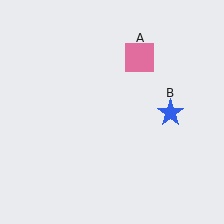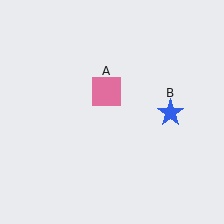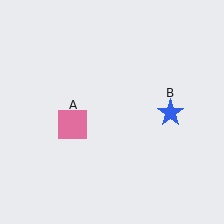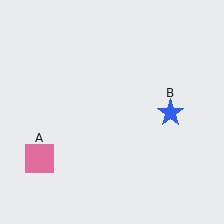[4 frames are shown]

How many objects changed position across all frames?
1 object changed position: pink square (object A).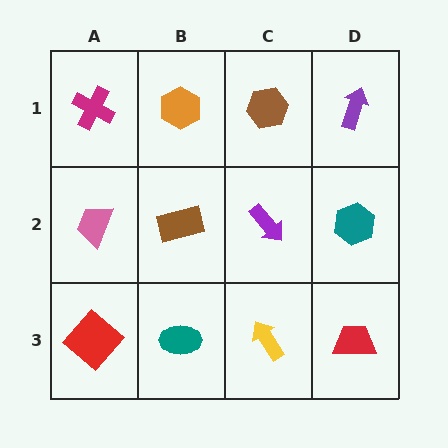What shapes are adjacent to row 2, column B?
An orange hexagon (row 1, column B), a teal ellipse (row 3, column B), a pink trapezoid (row 2, column A), a purple arrow (row 2, column C).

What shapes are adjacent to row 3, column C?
A purple arrow (row 2, column C), a teal ellipse (row 3, column B), a red trapezoid (row 3, column D).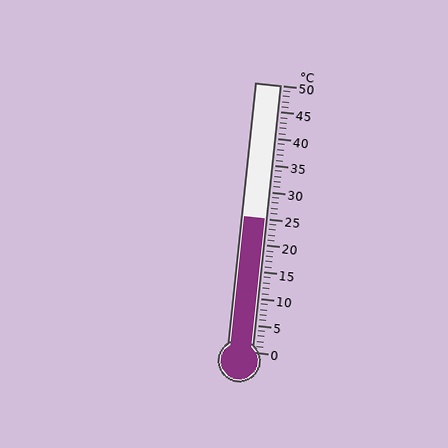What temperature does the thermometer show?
The thermometer shows approximately 25°C.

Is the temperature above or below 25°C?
The temperature is at 25°C.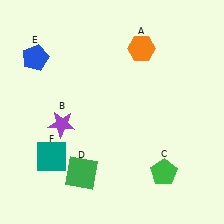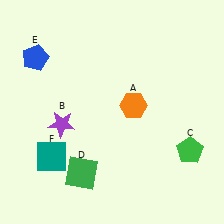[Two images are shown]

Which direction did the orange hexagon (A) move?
The orange hexagon (A) moved down.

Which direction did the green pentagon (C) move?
The green pentagon (C) moved right.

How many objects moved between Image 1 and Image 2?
2 objects moved between the two images.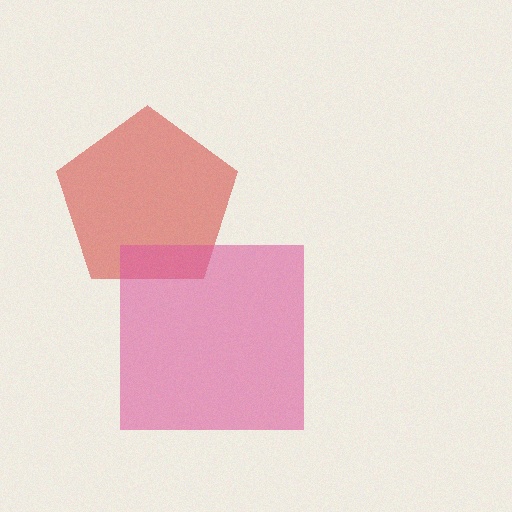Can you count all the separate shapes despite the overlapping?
Yes, there are 2 separate shapes.